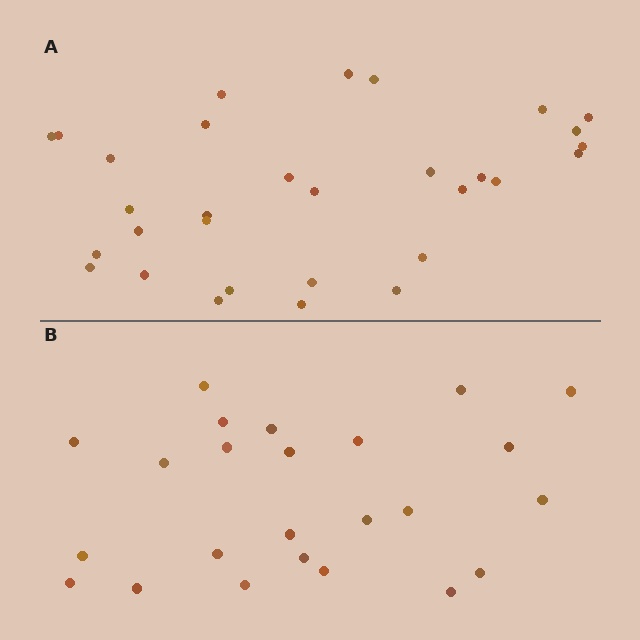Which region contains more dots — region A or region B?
Region A (the top region) has more dots.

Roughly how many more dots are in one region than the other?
Region A has roughly 8 or so more dots than region B.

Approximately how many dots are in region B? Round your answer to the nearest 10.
About 20 dots. (The exact count is 24, which rounds to 20.)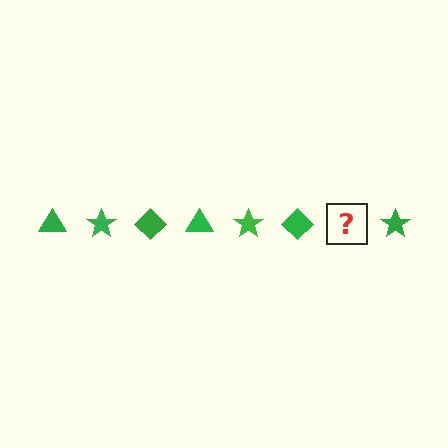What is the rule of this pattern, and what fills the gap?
The rule is that the pattern cycles through triangle, star, diamond shapes in green. The gap should be filled with a green triangle.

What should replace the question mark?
The question mark should be replaced with a green triangle.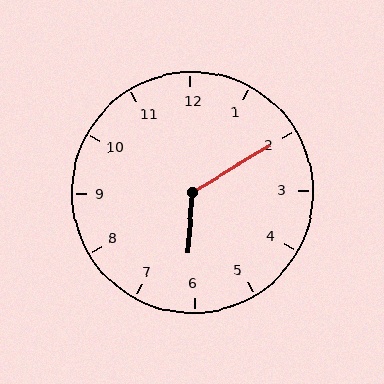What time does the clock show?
6:10.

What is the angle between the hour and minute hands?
Approximately 125 degrees.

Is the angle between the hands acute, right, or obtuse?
It is obtuse.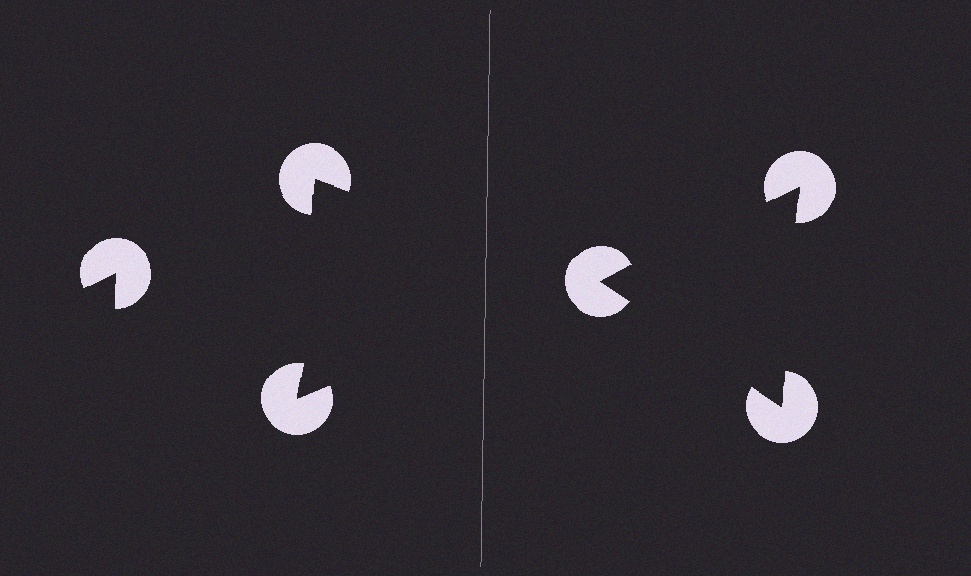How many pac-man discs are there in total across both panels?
6 — 3 on each side.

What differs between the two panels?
The pac-man discs are positioned identically on both sides; only the wedge orientations differ. On the right they align to a triangle; on the left they are misaligned.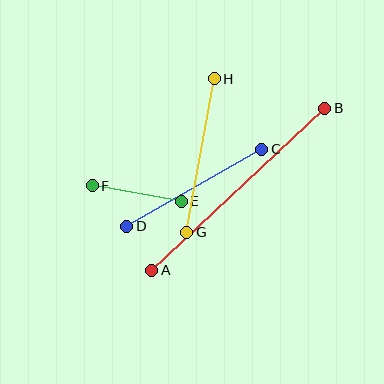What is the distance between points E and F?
The distance is approximately 91 pixels.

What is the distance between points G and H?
The distance is approximately 156 pixels.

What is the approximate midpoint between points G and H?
The midpoint is at approximately (200, 156) pixels.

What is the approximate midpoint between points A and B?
The midpoint is at approximately (238, 189) pixels.